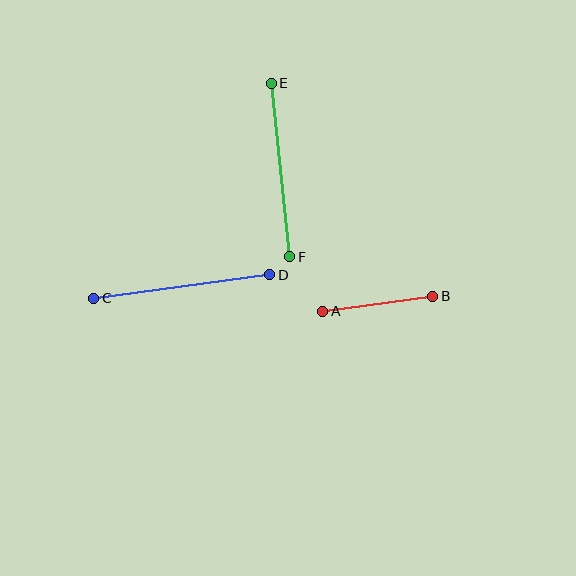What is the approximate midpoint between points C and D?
The midpoint is at approximately (182, 287) pixels.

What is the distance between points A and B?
The distance is approximately 111 pixels.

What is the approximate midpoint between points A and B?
The midpoint is at approximately (378, 304) pixels.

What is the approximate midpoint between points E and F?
The midpoint is at approximately (280, 170) pixels.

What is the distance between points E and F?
The distance is approximately 174 pixels.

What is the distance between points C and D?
The distance is approximately 177 pixels.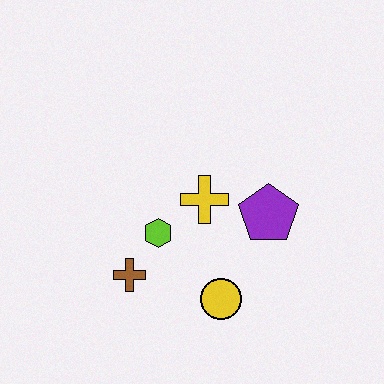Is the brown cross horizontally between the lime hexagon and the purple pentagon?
No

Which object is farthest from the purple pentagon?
The brown cross is farthest from the purple pentagon.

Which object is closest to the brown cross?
The lime hexagon is closest to the brown cross.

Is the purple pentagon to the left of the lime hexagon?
No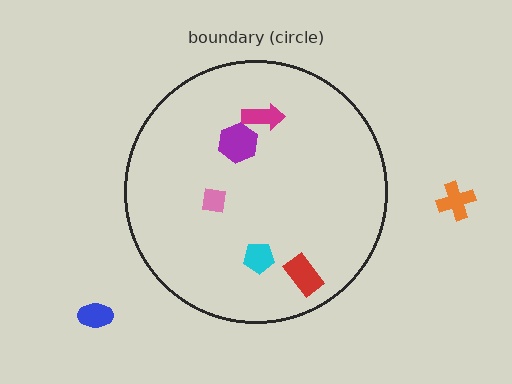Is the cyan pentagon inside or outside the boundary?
Inside.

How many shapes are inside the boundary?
5 inside, 2 outside.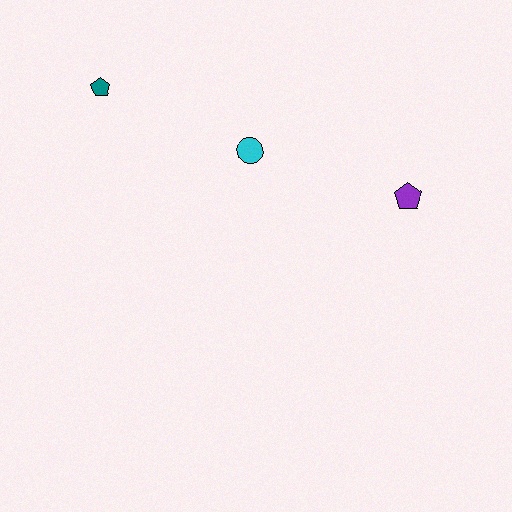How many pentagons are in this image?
There are 2 pentagons.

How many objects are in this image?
There are 3 objects.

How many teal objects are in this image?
There is 1 teal object.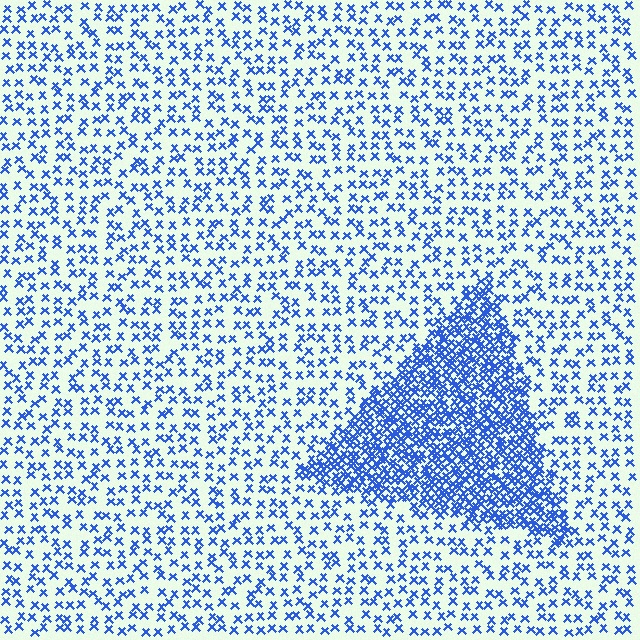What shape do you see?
I see a triangle.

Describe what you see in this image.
The image contains small blue elements arranged at two different densities. A triangle-shaped region is visible where the elements are more densely packed than the surrounding area.